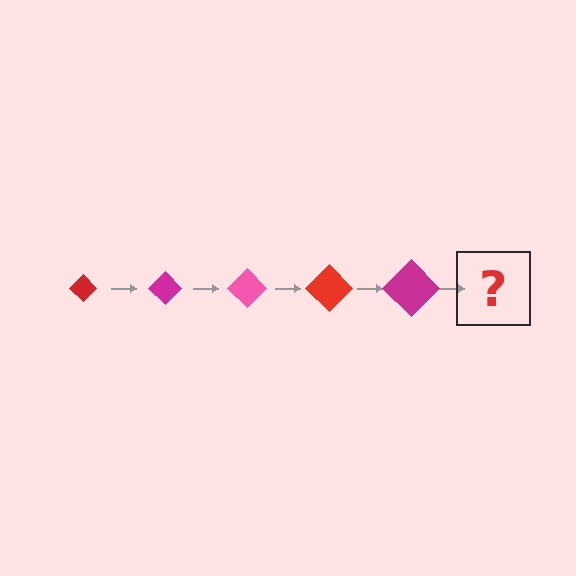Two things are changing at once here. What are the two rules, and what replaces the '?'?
The two rules are that the diamond grows larger each step and the color cycles through red, magenta, and pink. The '?' should be a pink diamond, larger than the previous one.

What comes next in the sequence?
The next element should be a pink diamond, larger than the previous one.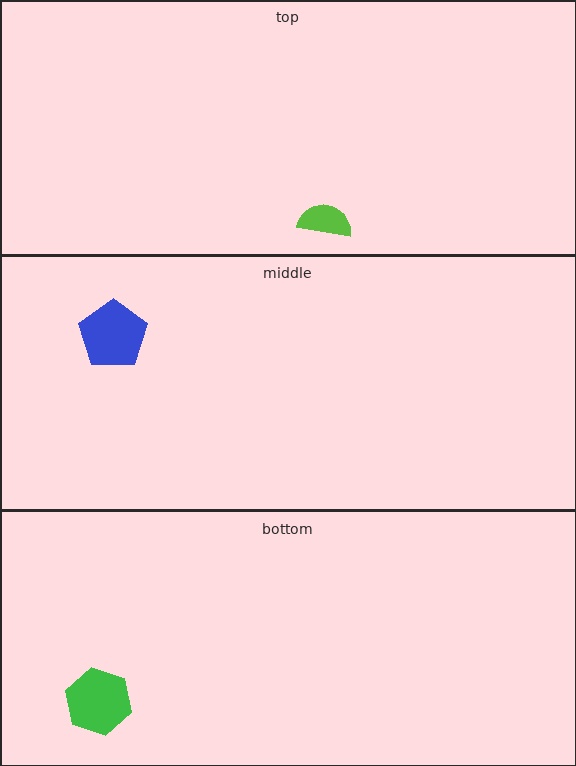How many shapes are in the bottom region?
1.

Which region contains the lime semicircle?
The top region.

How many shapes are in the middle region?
1.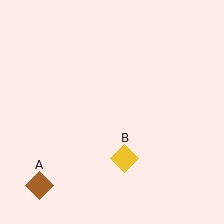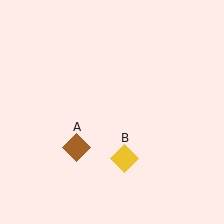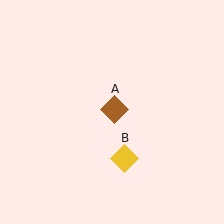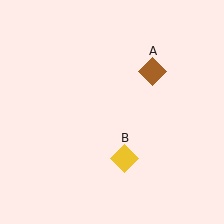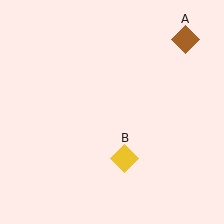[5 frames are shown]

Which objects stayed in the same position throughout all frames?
Yellow diamond (object B) remained stationary.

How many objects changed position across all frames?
1 object changed position: brown diamond (object A).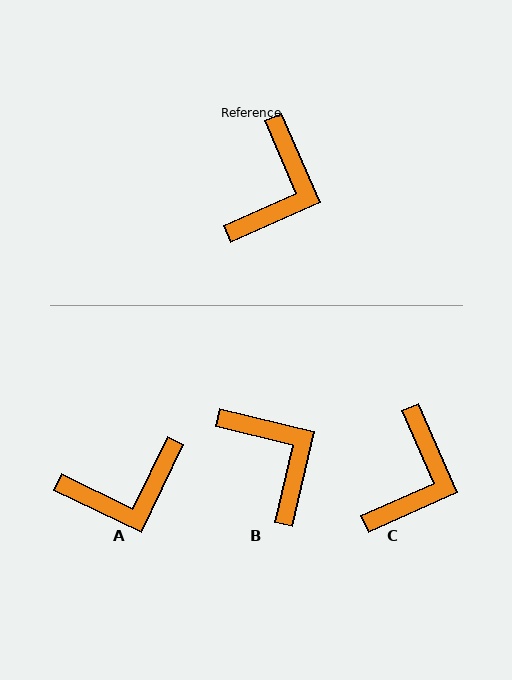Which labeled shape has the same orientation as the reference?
C.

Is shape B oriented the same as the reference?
No, it is off by about 53 degrees.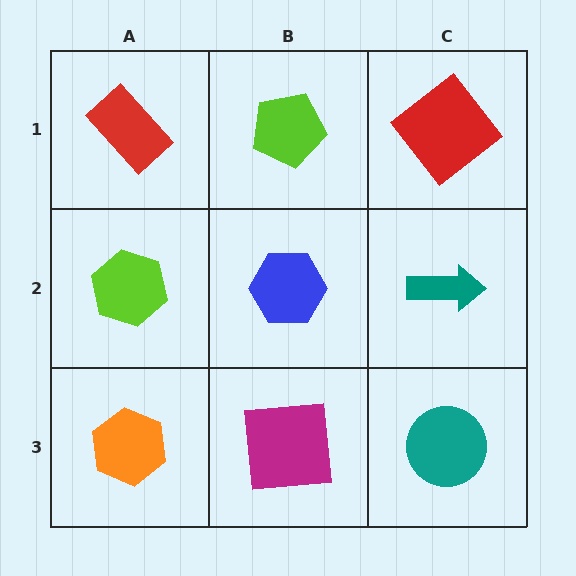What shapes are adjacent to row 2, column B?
A lime pentagon (row 1, column B), a magenta square (row 3, column B), a lime hexagon (row 2, column A), a teal arrow (row 2, column C).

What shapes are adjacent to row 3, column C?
A teal arrow (row 2, column C), a magenta square (row 3, column B).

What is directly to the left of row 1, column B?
A red rectangle.